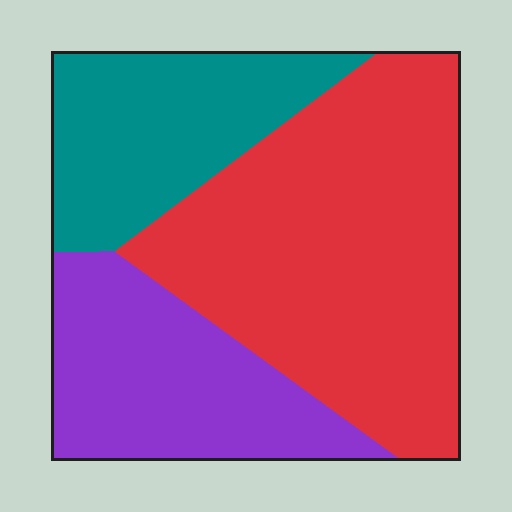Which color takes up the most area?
Red, at roughly 50%.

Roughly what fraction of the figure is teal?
Teal covers 23% of the figure.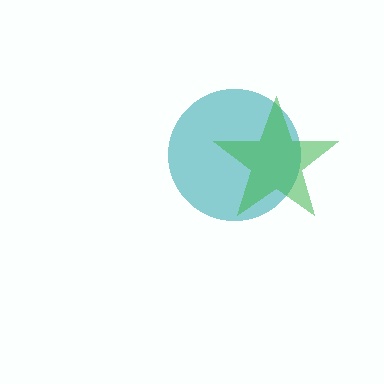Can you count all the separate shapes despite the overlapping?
Yes, there are 2 separate shapes.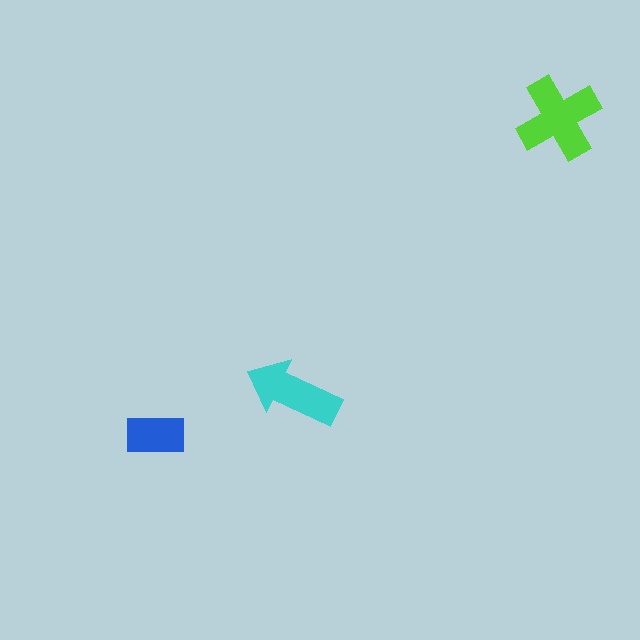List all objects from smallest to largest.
The blue rectangle, the cyan arrow, the lime cross.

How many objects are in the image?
There are 3 objects in the image.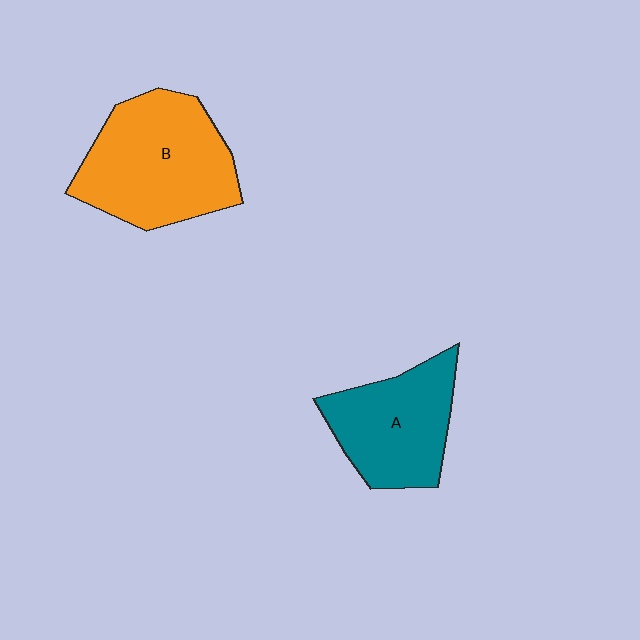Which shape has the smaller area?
Shape A (teal).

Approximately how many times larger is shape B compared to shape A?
Approximately 1.3 times.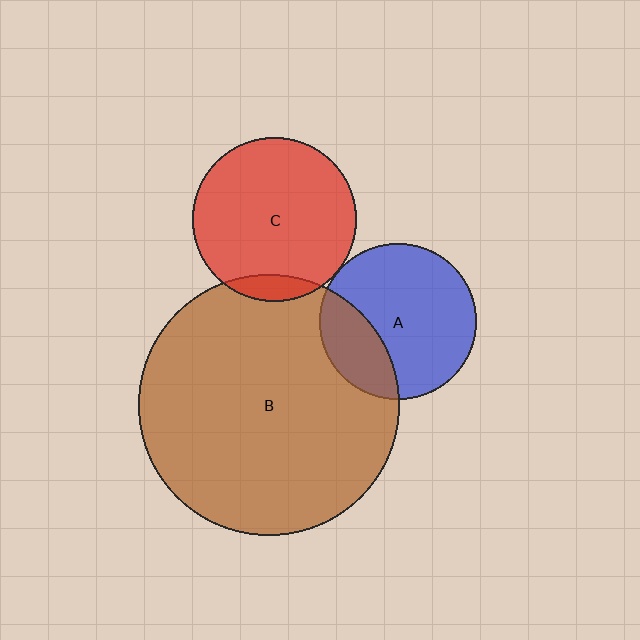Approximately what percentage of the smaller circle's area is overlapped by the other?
Approximately 10%.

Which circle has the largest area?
Circle B (brown).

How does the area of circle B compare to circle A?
Approximately 2.8 times.